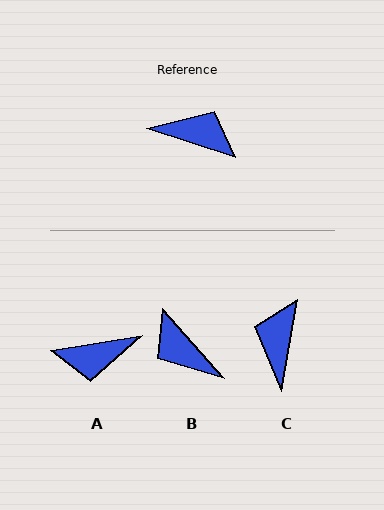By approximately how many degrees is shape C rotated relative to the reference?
Approximately 98 degrees counter-clockwise.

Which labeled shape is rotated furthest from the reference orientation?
A, about 153 degrees away.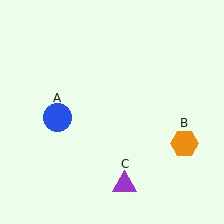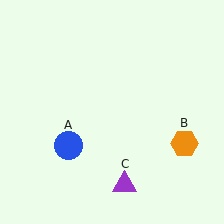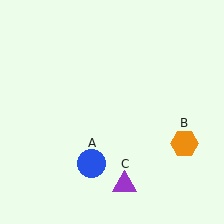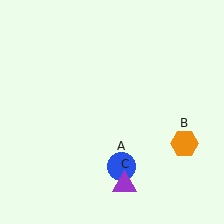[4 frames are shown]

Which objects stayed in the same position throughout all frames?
Orange hexagon (object B) and purple triangle (object C) remained stationary.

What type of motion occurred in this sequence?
The blue circle (object A) rotated counterclockwise around the center of the scene.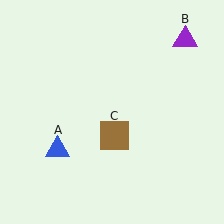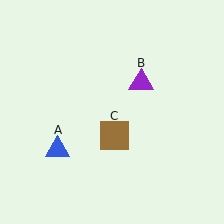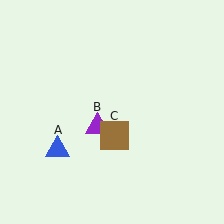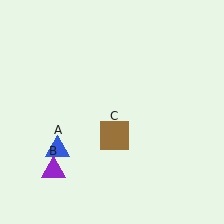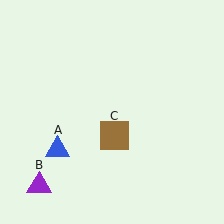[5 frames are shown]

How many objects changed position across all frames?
1 object changed position: purple triangle (object B).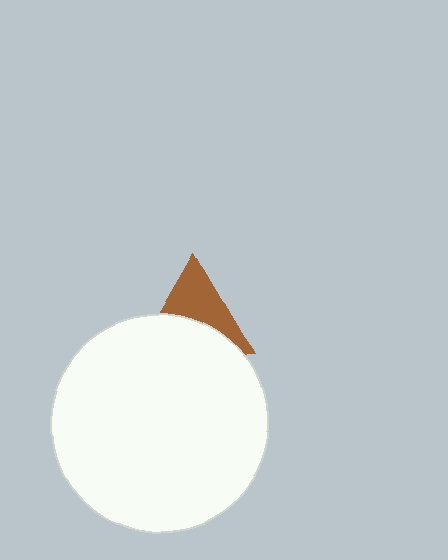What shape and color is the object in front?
The object in front is a white circle.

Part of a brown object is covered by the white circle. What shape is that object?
It is a triangle.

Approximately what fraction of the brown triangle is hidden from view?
Roughly 49% of the brown triangle is hidden behind the white circle.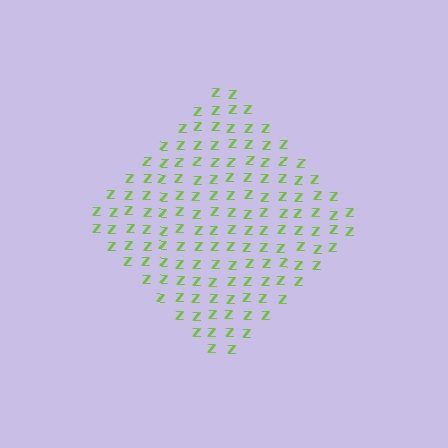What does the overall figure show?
The overall figure shows a diamond.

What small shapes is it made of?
It is made of small letter Z's.